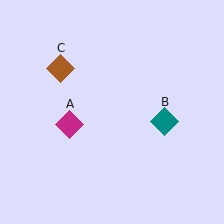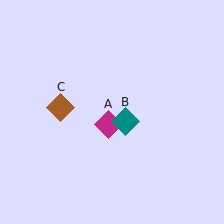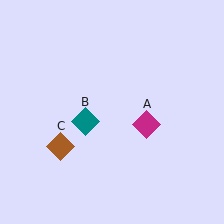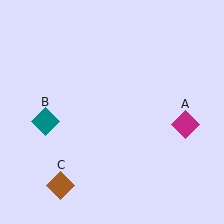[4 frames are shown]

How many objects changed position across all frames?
3 objects changed position: magenta diamond (object A), teal diamond (object B), brown diamond (object C).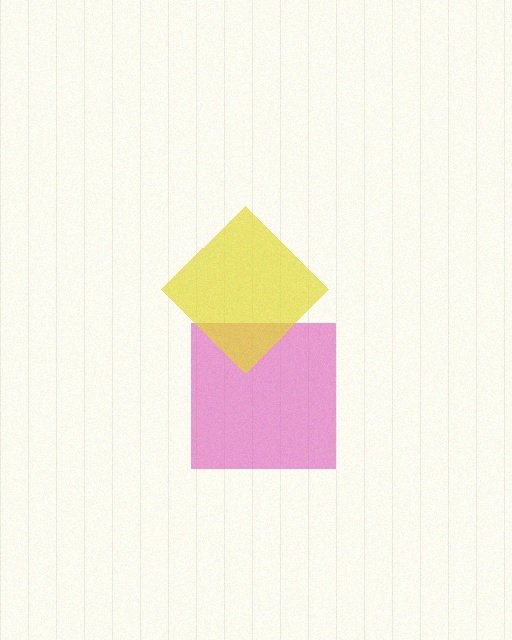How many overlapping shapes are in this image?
There are 2 overlapping shapes in the image.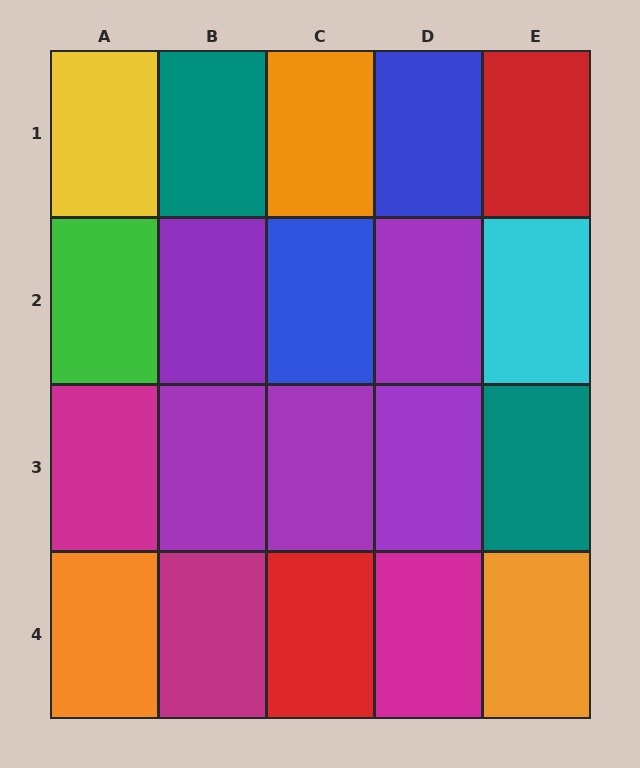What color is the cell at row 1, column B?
Teal.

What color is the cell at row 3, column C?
Purple.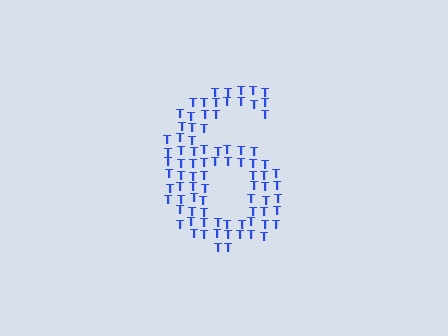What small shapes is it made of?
It is made of small letter T's.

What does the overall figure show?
The overall figure shows the digit 6.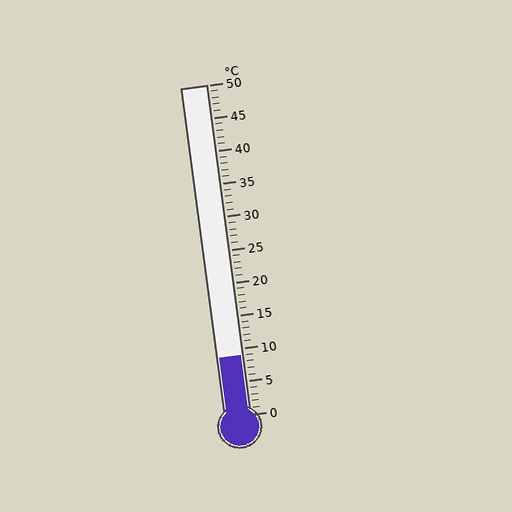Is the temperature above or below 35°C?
The temperature is below 35°C.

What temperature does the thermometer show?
The thermometer shows approximately 9°C.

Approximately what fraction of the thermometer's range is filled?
The thermometer is filled to approximately 20% of its range.